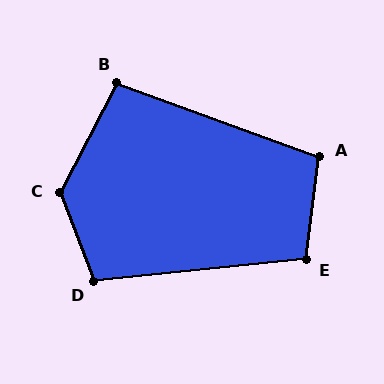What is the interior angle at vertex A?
Approximately 102 degrees (obtuse).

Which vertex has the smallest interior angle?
B, at approximately 98 degrees.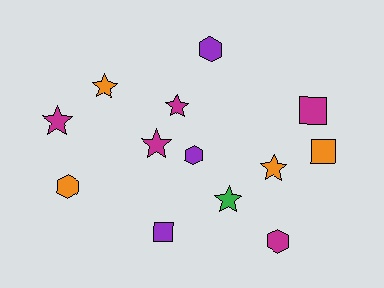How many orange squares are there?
There is 1 orange square.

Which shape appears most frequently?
Star, with 6 objects.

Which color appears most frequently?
Magenta, with 5 objects.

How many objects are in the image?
There are 13 objects.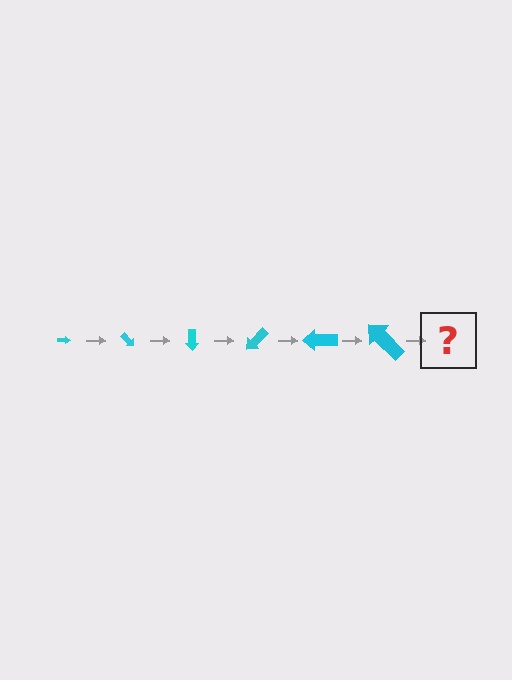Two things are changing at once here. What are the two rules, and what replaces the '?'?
The two rules are that the arrow grows larger each step and it rotates 45 degrees each step. The '?' should be an arrow, larger than the previous one and rotated 270 degrees from the start.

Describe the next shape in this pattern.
It should be an arrow, larger than the previous one and rotated 270 degrees from the start.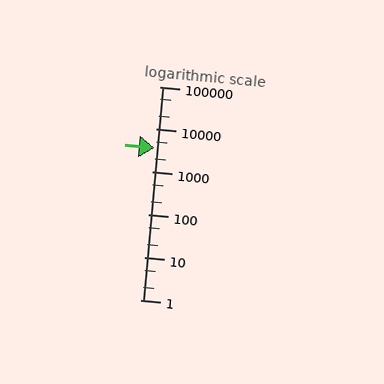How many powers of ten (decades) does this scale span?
The scale spans 5 decades, from 1 to 100000.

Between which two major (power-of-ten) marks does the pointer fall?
The pointer is between 1000 and 10000.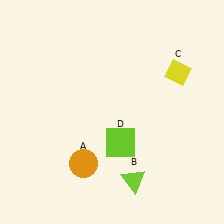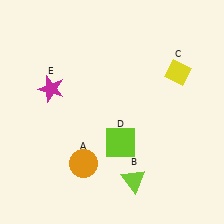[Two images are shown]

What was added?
A magenta star (E) was added in Image 2.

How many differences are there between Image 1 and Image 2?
There is 1 difference between the two images.